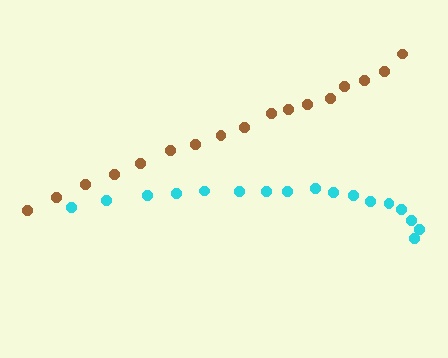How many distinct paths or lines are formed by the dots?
There are 2 distinct paths.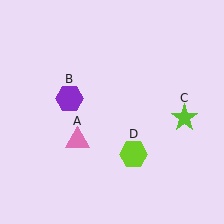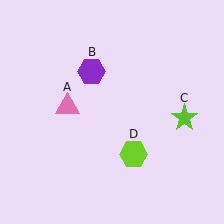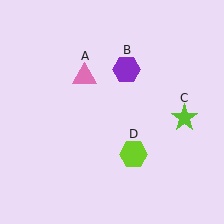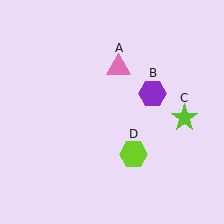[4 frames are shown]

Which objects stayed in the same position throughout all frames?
Lime star (object C) and lime hexagon (object D) remained stationary.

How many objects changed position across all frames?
2 objects changed position: pink triangle (object A), purple hexagon (object B).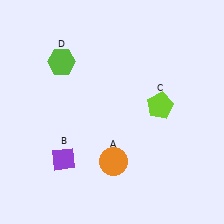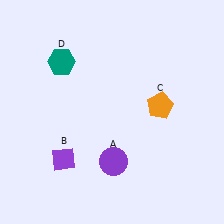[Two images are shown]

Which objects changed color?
A changed from orange to purple. C changed from lime to orange. D changed from lime to teal.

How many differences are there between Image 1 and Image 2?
There are 3 differences between the two images.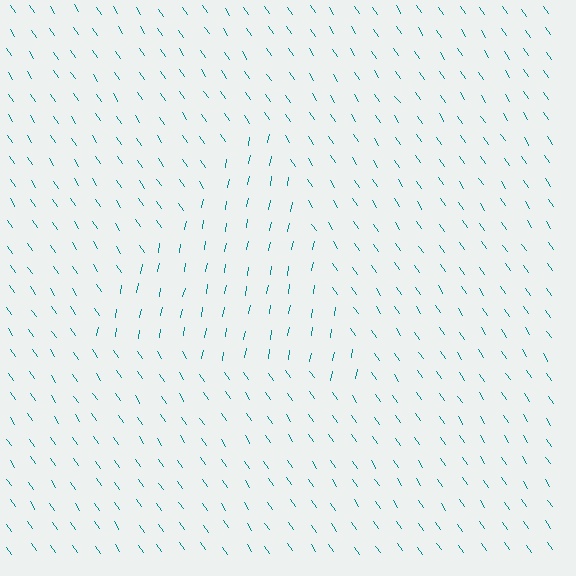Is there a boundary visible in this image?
Yes, there is a texture boundary formed by a change in line orientation.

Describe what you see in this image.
The image is filled with small teal line segments. A triangle region in the image has lines oriented differently from the surrounding lines, creating a visible texture boundary.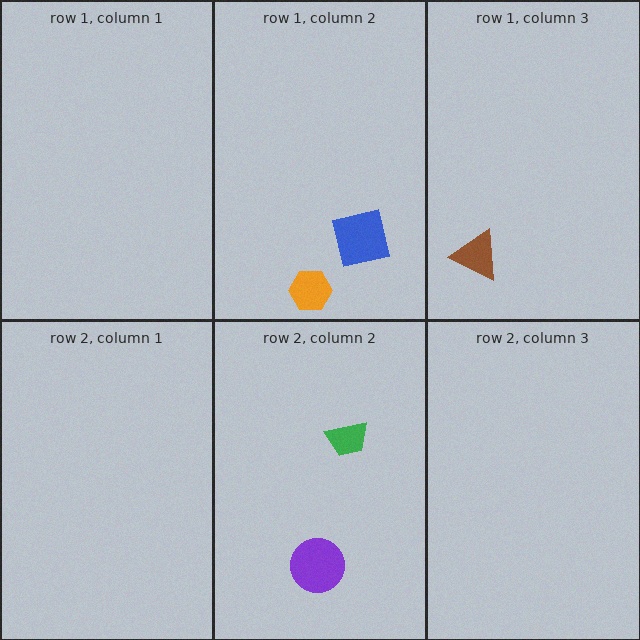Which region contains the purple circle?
The row 2, column 2 region.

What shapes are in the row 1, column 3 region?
The brown triangle.